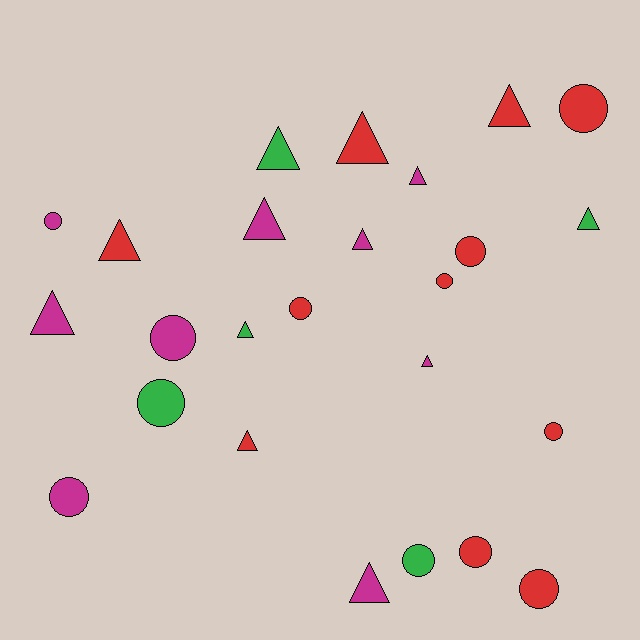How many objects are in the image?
There are 25 objects.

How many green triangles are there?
There are 3 green triangles.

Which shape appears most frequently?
Triangle, with 13 objects.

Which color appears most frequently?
Red, with 11 objects.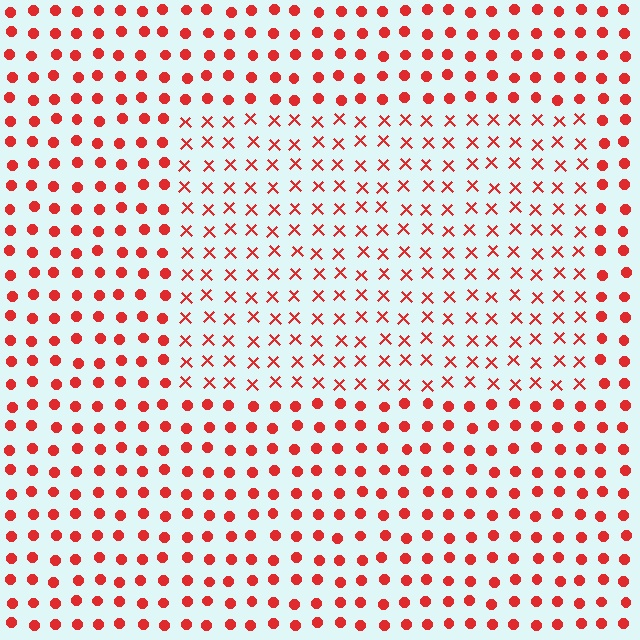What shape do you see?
I see a rectangle.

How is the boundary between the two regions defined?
The boundary is defined by a change in element shape: X marks inside vs. circles outside. All elements share the same color and spacing.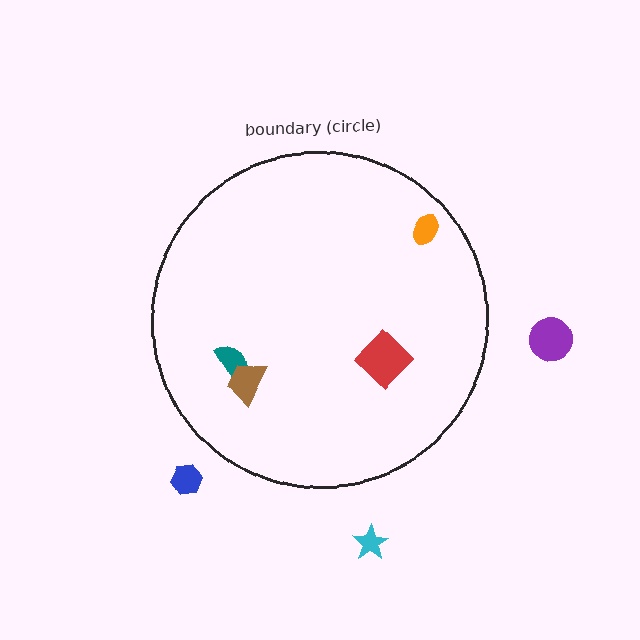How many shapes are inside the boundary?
4 inside, 3 outside.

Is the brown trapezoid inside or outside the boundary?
Inside.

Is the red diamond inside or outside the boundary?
Inside.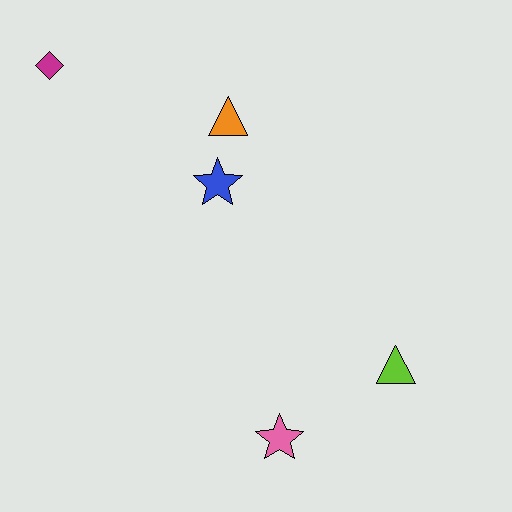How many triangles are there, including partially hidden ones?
There are 2 triangles.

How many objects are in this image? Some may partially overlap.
There are 5 objects.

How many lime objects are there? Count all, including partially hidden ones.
There is 1 lime object.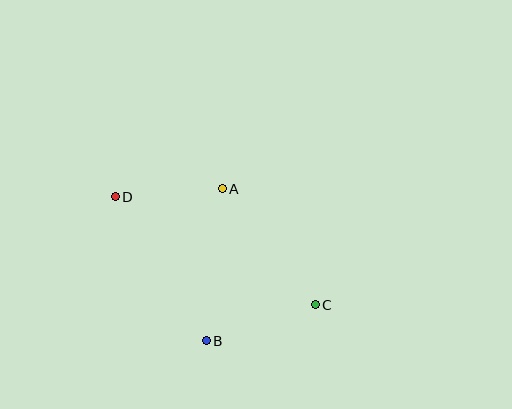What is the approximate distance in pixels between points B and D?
The distance between B and D is approximately 171 pixels.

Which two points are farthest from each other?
Points C and D are farthest from each other.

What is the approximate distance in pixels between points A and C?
The distance between A and C is approximately 148 pixels.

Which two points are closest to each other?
Points A and D are closest to each other.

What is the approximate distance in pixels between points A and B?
The distance between A and B is approximately 153 pixels.